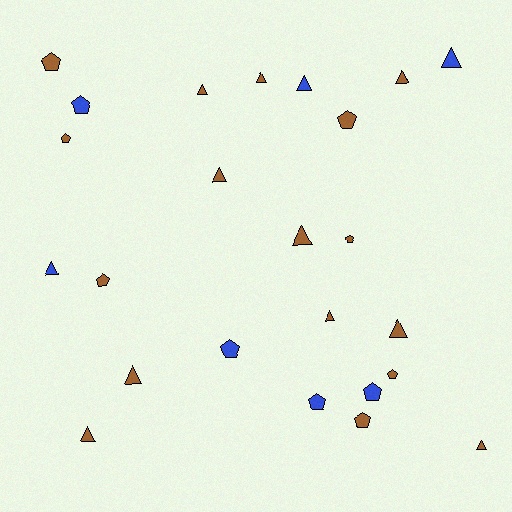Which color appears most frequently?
Brown, with 17 objects.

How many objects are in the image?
There are 24 objects.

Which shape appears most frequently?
Triangle, with 13 objects.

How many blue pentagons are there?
There are 4 blue pentagons.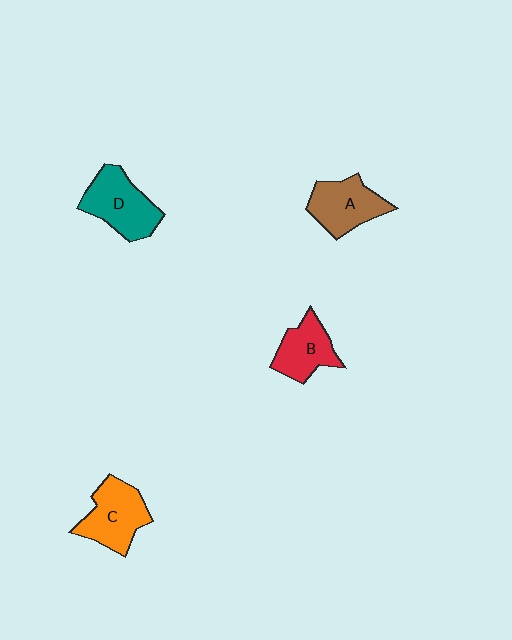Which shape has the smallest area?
Shape B (red).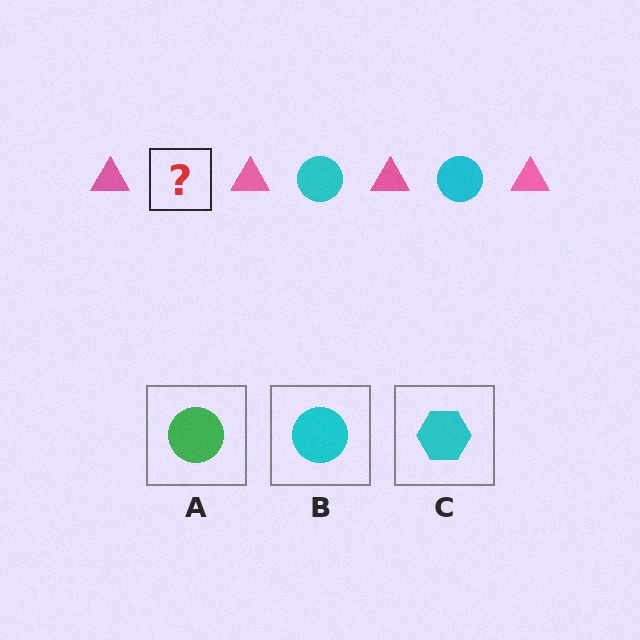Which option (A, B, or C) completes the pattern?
B.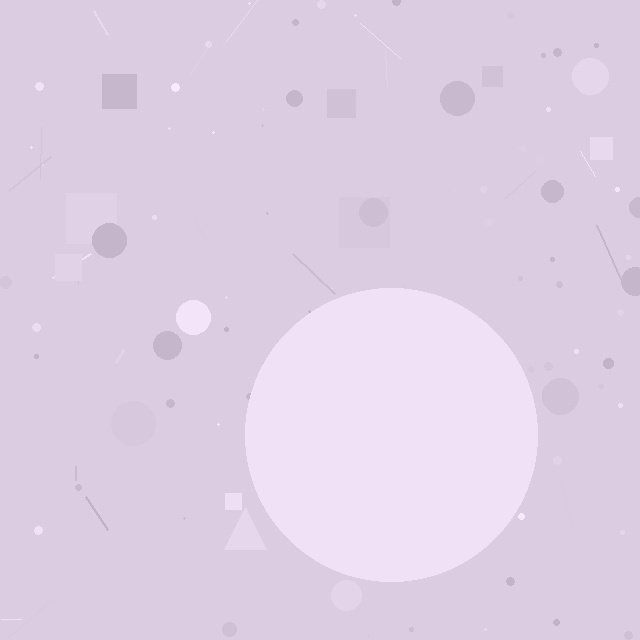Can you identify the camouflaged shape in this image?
The camouflaged shape is a circle.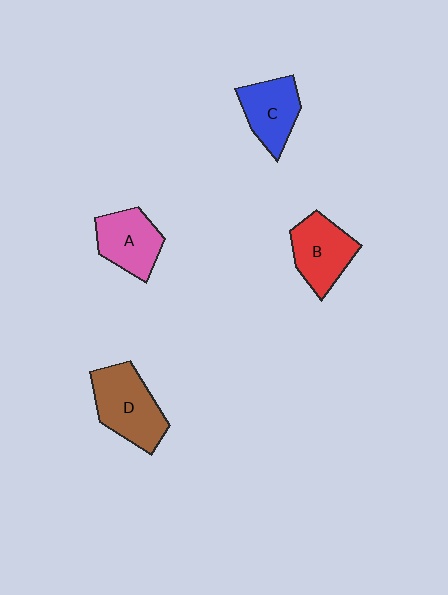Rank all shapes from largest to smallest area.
From largest to smallest: D (brown), B (red), A (pink), C (blue).